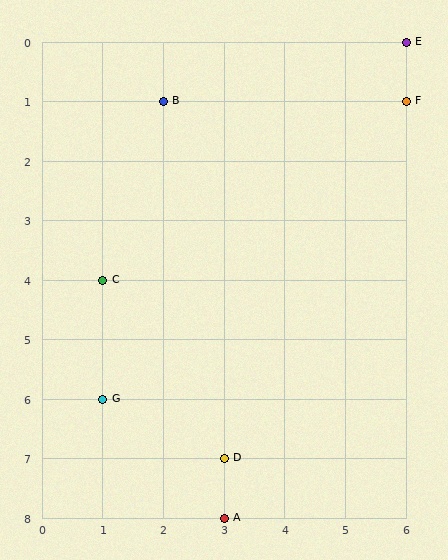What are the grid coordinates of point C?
Point C is at grid coordinates (1, 4).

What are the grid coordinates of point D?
Point D is at grid coordinates (3, 7).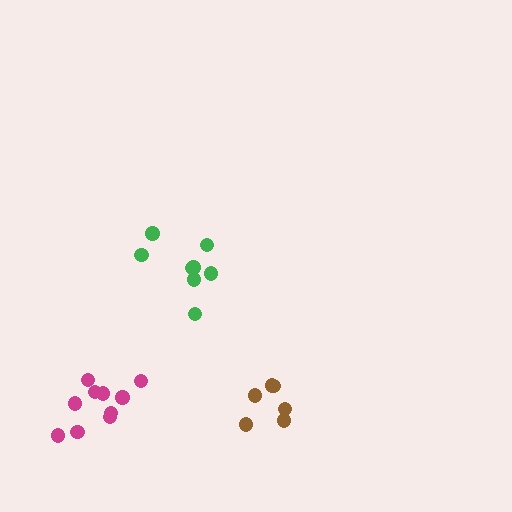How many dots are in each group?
Group 1: 6 dots, Group 2: 9 dots, Group 3: 10 dots (25 total).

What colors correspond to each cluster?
The clusters are colored: brown, green, magenta.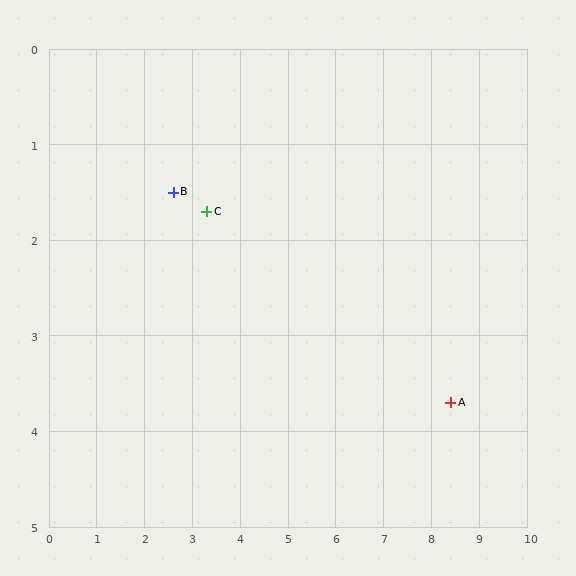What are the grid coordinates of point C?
Point C is at approximately (3.3, 1.7).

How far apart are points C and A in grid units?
Points C and A are about 5.5 grid units apart.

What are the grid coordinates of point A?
Point A is at approximately (8.4, 3.7).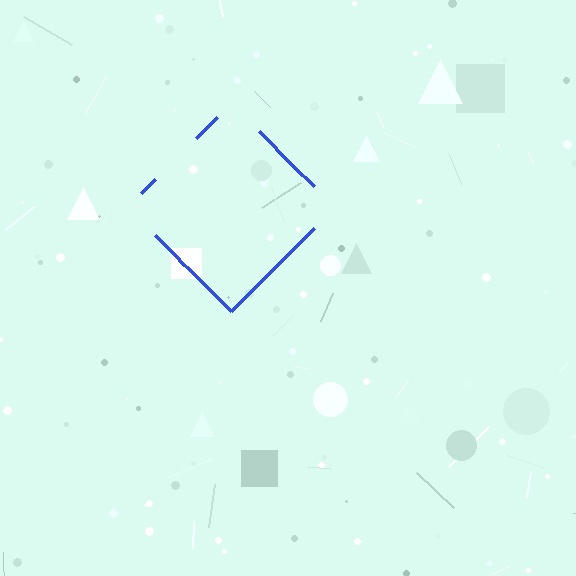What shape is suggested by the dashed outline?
The dashed outline suggests a diamond.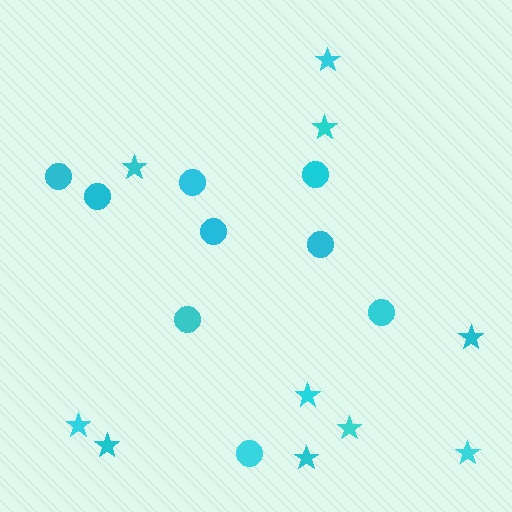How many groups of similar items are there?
There are 2 groups: one group of circles (9) and one group of stars (10).